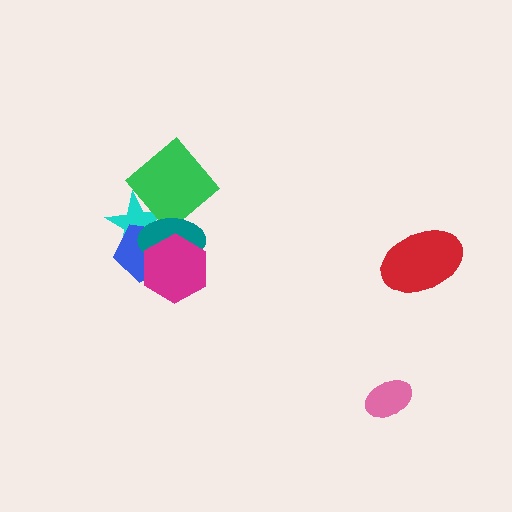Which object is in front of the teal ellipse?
The magenta hexagon is in front of the teal ellipse.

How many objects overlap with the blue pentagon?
3 objects overlap with the blue pentagon.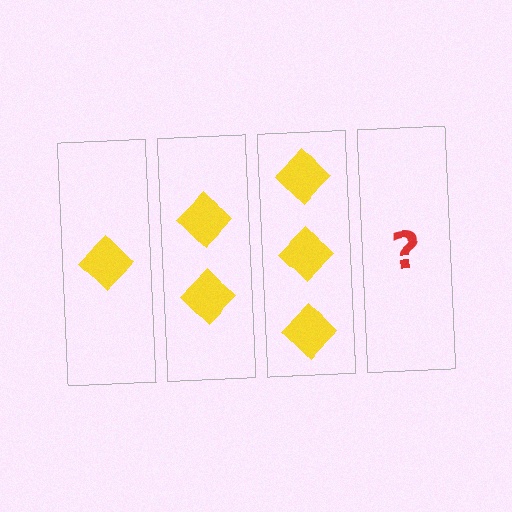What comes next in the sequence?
The next element should be 4 diamonds.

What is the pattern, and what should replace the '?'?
The pattern is that each step adds one more diamond. The '?' should be 4 diamonds.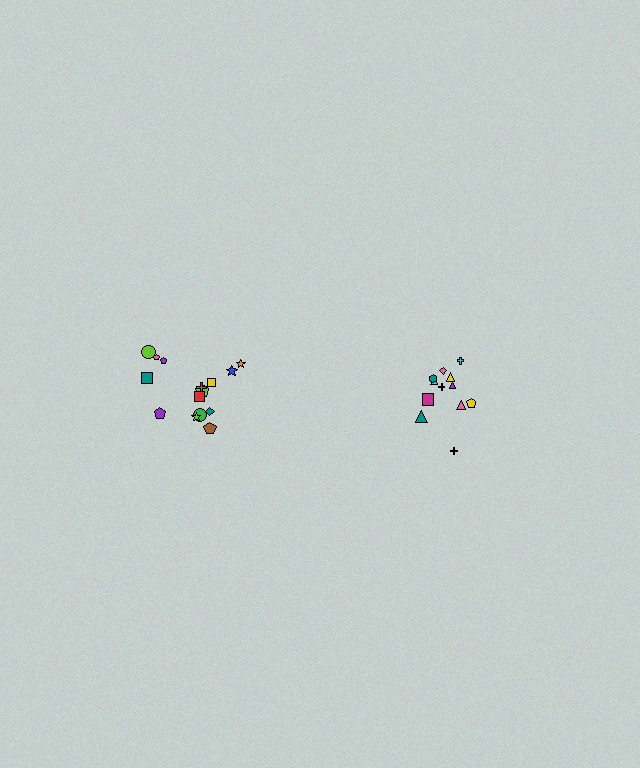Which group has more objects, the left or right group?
The left group.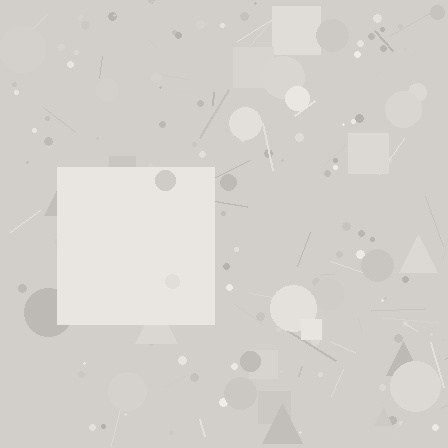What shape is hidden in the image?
A square is hidden in the image.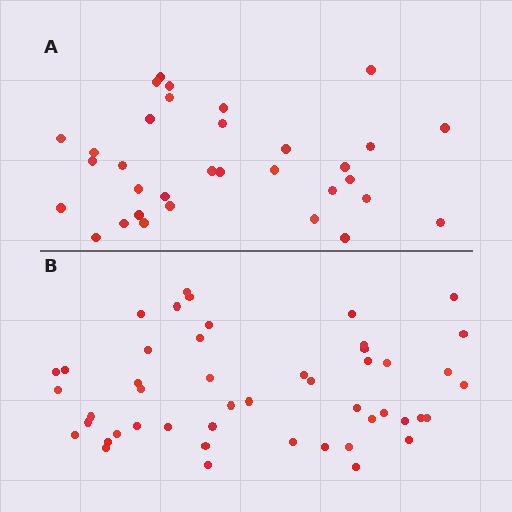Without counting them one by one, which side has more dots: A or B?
Region B (the bottom region) has more dots.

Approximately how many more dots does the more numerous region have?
Region B has approximately 15 more dots than region A.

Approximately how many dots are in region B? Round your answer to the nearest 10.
About 50 dots. (The exact count is 48, which rounds to 50.)